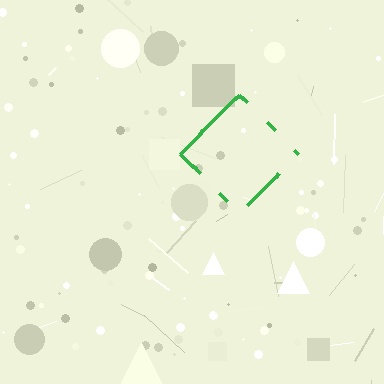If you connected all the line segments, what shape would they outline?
They would outline a diamond.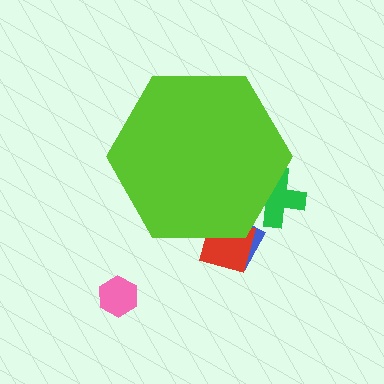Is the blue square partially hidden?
Yes, the blue square is partially hidden behind the lime hexagon.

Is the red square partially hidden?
Yes, the red square is partially hidden behind the lime hexagon.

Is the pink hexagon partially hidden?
No, the pink hexagon is fully visible.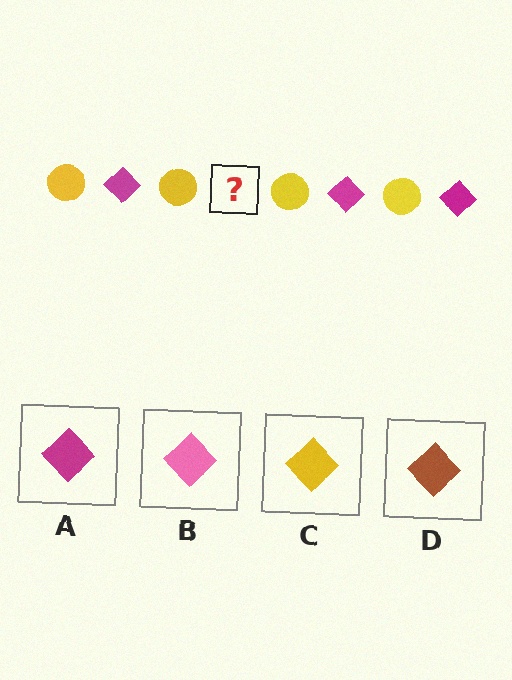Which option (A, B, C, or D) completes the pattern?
A.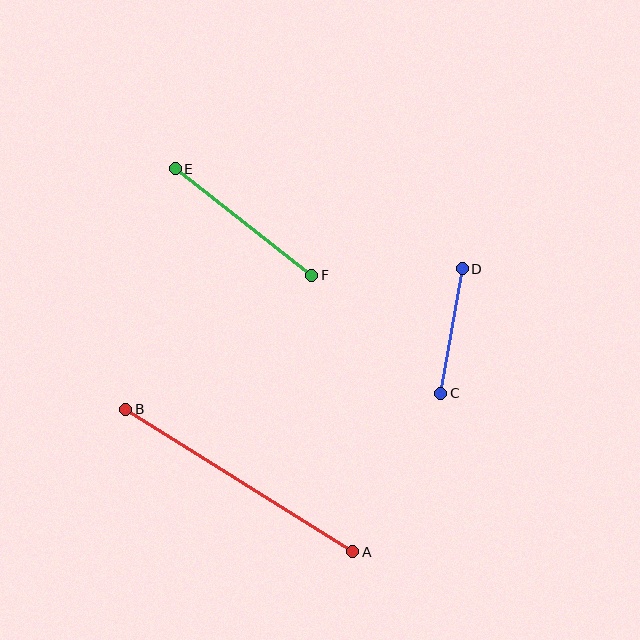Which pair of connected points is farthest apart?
Points A and B are farthest apart.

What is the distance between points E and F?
The distance is approximately 173 pixels.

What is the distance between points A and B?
The distance is approximately 268 pixels.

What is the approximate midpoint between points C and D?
The midpoint is at approximately (452, 331) pixels.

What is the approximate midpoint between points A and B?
The midpoint is at approximately (239, 481) pixels.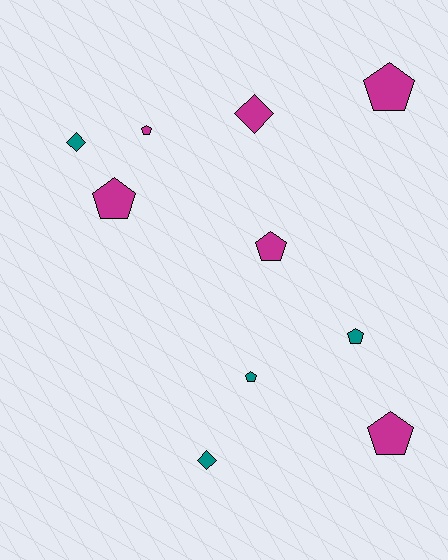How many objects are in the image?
There are 10 objects.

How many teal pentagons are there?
There are 2 teal pentagons.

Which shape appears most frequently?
Pentagon, with 7 objects.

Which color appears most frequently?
Magenta, with 6 objects.